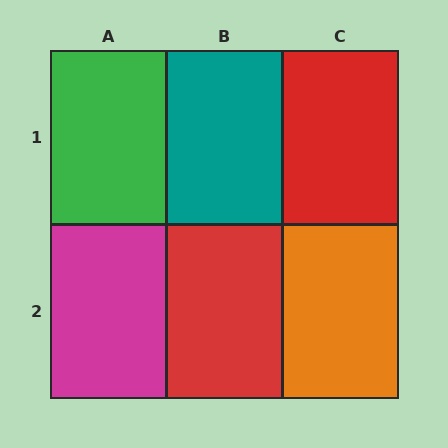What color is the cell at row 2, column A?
Magenta.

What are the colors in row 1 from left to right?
Green, teal, red.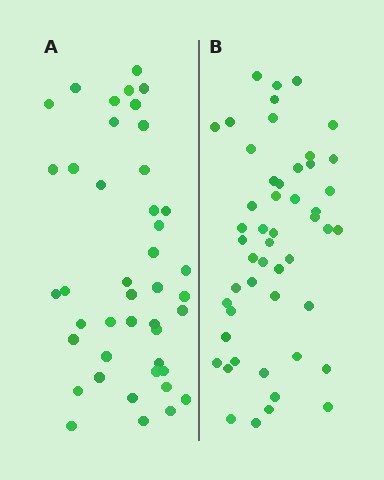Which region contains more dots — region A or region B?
Region B (the right region) has more dots.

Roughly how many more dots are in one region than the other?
Region B has roughly 8 or so more dots than region A.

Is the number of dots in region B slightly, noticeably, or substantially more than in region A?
Region B has only slightly more — the two regions are fairly close. The ratio is roughly 1.2 to 1.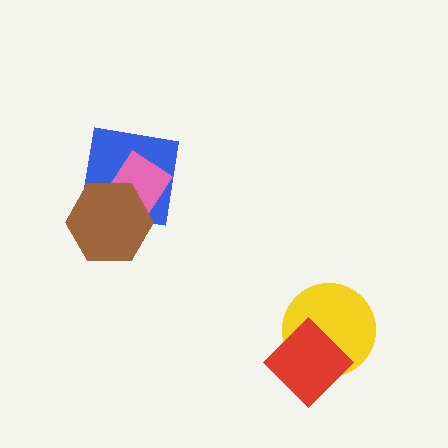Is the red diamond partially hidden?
No, no other shape covers it.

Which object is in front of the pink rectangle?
The brown hexagon is in front of the pink rectangle.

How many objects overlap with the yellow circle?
1 object overlaps with the yellow circle.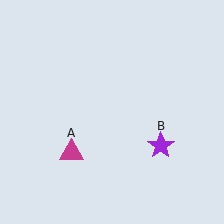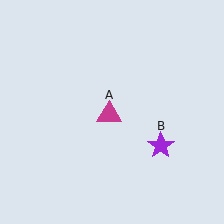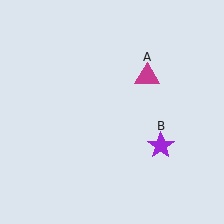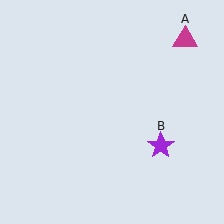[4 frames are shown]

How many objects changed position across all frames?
1 object changed position: magenta triangle (object A).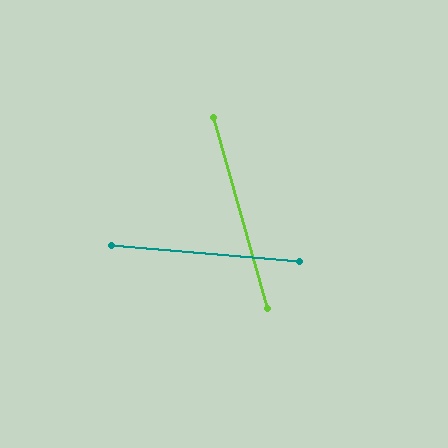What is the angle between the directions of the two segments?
Approximately 69 degrees.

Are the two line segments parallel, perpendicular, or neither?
Neither parallel nor perpendicular — they differ by about 69°.